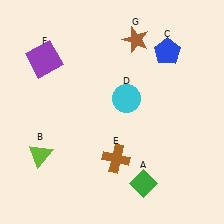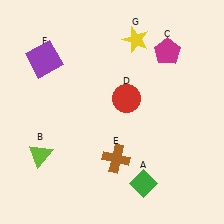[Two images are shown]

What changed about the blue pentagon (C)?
In Image 1, C is blue. In Image 2, it changed to magenta.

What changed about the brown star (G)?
In Image 1, G is brown. In Image 2, it changed to yellow.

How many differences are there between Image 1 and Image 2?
There are 3 differences between the two images.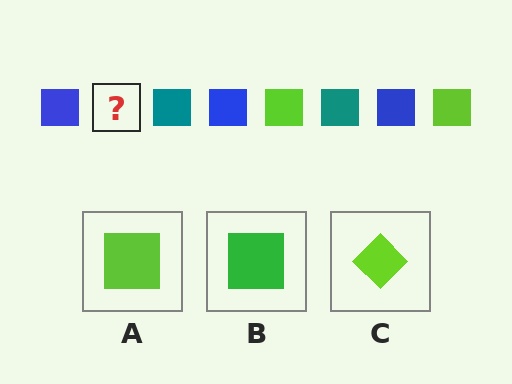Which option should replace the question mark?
Option A.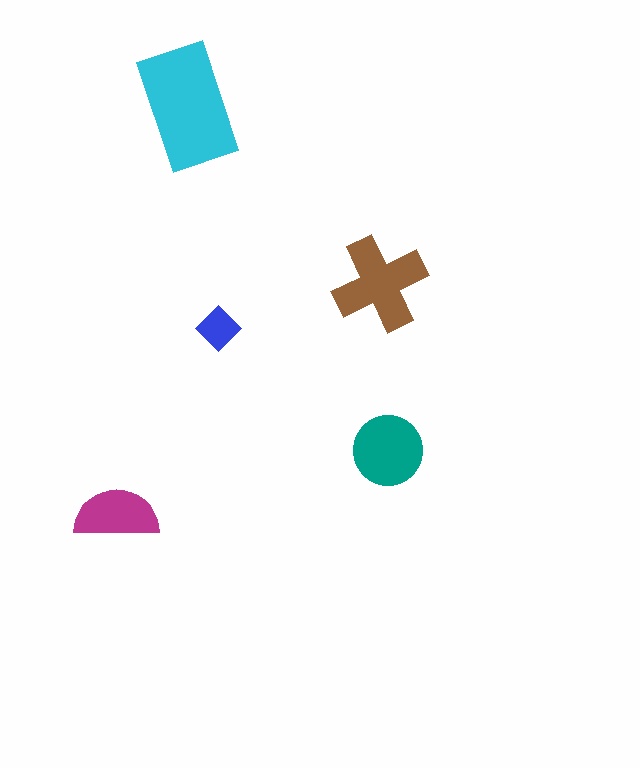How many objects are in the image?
There are 5 objects in the image.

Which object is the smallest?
The blue diamond.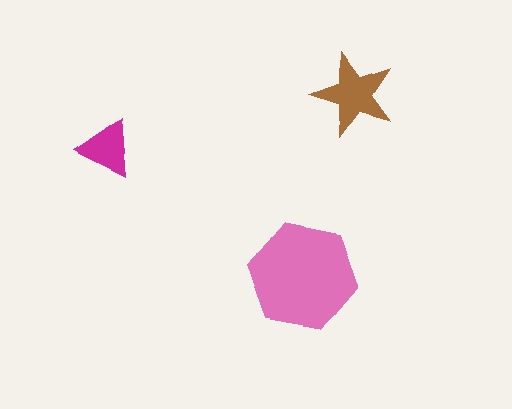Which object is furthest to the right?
The brown star is rightmost.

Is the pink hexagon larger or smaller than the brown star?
Larger.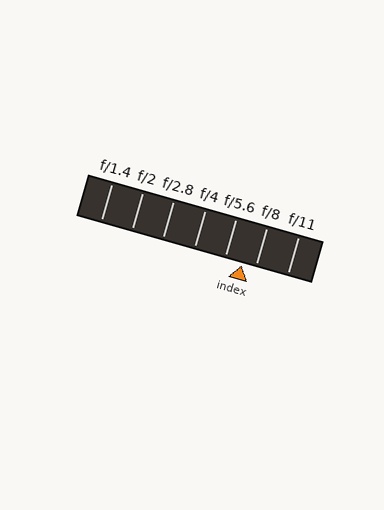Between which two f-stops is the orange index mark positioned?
The index mark is between f/5.6 and f/8.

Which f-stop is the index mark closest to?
The index mark is closest to f/8.